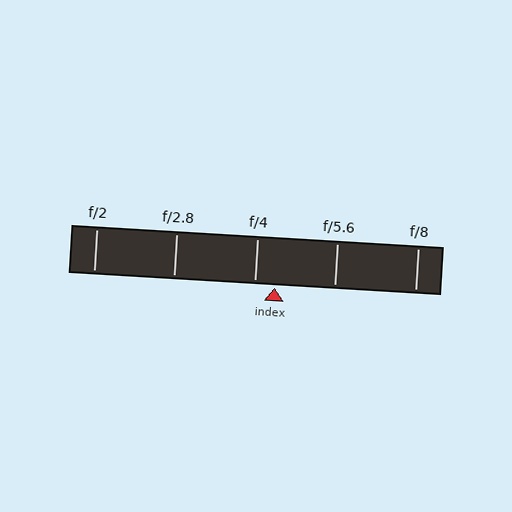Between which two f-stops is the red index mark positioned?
The index mark is between f/4 and f/5.6.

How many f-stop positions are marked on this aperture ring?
There are 5 f-stop positions marked.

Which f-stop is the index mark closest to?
The index mark is closest to f/4.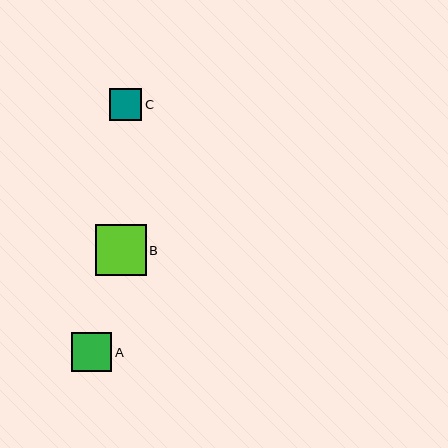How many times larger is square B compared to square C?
Square B is approximately 1.6 times the size of square C.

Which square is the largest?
Square B is the largest with a size of approximately 51 pixels.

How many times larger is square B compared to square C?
Square B is approximately 1.6 times the size of square C.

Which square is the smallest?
Square C is the smallest with a size of approximately 33 pixels.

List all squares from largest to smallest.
From largest to smallest: B, A, C.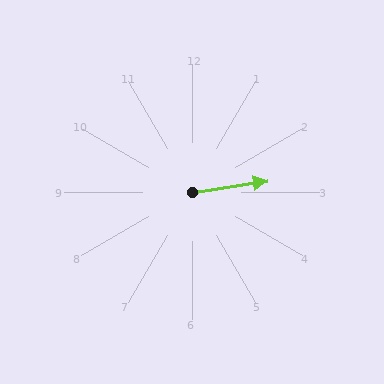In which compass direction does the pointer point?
East.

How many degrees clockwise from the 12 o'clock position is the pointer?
Approximately 82 degrees.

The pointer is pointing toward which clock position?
Roughly 3 o'clock.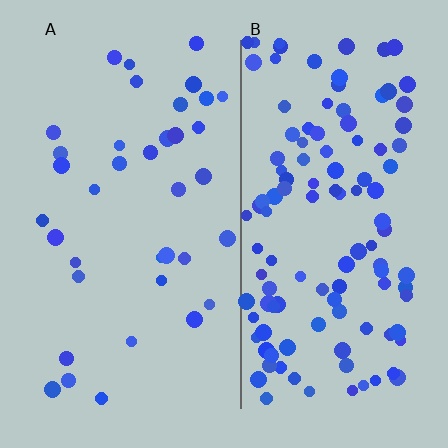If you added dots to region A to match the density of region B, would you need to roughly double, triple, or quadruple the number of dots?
Approximately triple.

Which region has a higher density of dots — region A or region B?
B (the right).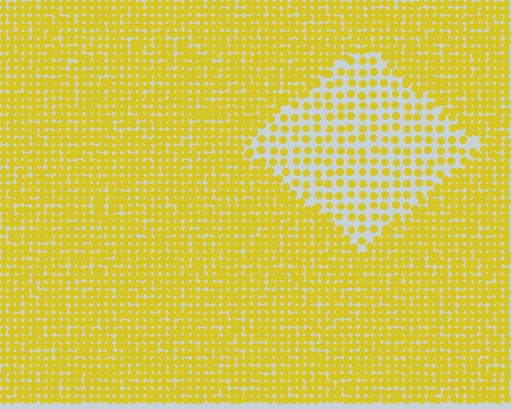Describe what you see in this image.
The image contains small yellow elements arranged at two different densities. A diamond-shaped region is visible where the elements are less densely packed than the surrounding area.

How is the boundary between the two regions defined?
The boundary is defined by a change in element density (approximately 2.1x ratio). All elements are the same color, size, and shape.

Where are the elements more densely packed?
The elements are more densely packed outside the diamond boundary.